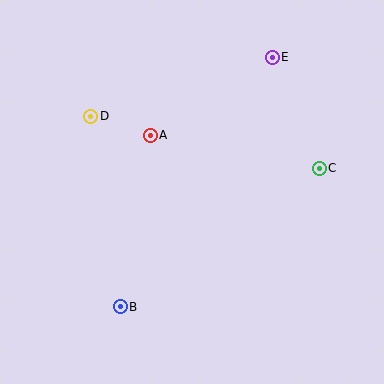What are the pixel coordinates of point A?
Point A is at (150, 135).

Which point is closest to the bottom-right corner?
Point C is closest to the bottom-right corner.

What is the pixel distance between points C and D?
The distance between C and D is 235 pixels.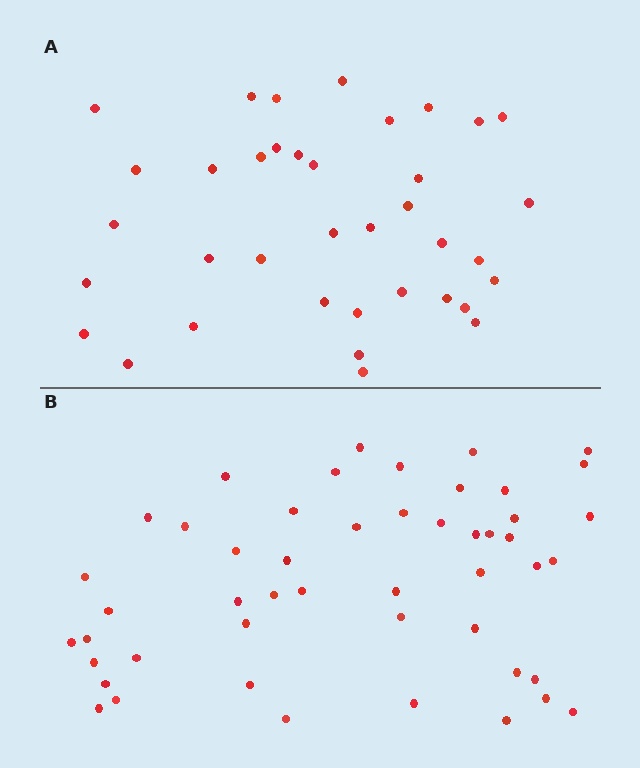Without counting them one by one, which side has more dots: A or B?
Region B (the bottom region) has more dots.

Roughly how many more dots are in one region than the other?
Region B has roughly 12 or so more dots than region A.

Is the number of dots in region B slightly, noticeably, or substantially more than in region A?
Region B has noticeably more, but not dramatically so. The ratio is roughly 1.3 to 1.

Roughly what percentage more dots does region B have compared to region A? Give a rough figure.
About 30% more.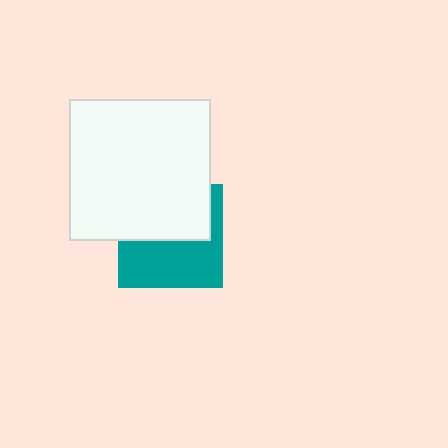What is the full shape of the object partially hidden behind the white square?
The partially hidden object is a teal square.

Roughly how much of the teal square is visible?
About half of it is visible (roughly 51%).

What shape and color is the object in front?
The object in front is a white square.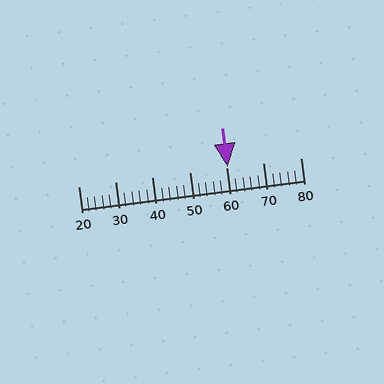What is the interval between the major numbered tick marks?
The major tick marks are spaced 10 units apart.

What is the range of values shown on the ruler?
The ruler shows values from 20 to 80.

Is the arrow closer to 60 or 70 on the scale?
The arrow is closer to 60.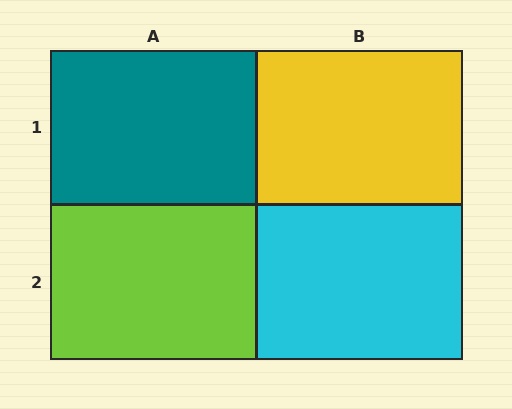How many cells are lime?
1 cell is lime.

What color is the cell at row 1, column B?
Yellow.